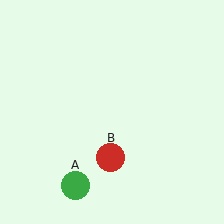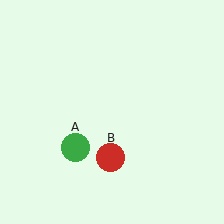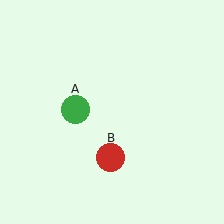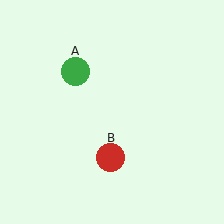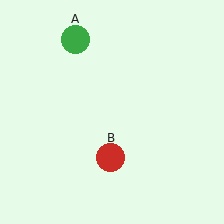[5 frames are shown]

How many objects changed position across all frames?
1 object changed position: green circle (object A).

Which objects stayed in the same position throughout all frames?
Red circle (object B) remained stationary.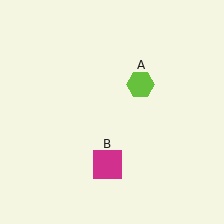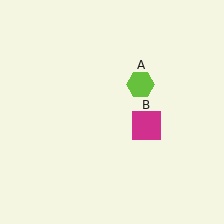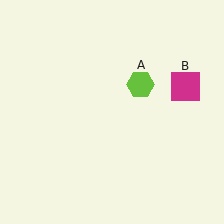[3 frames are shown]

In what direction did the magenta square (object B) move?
The magenta square (object B) moved up and to the right.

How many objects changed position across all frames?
1 object changed position: magenta square (object B).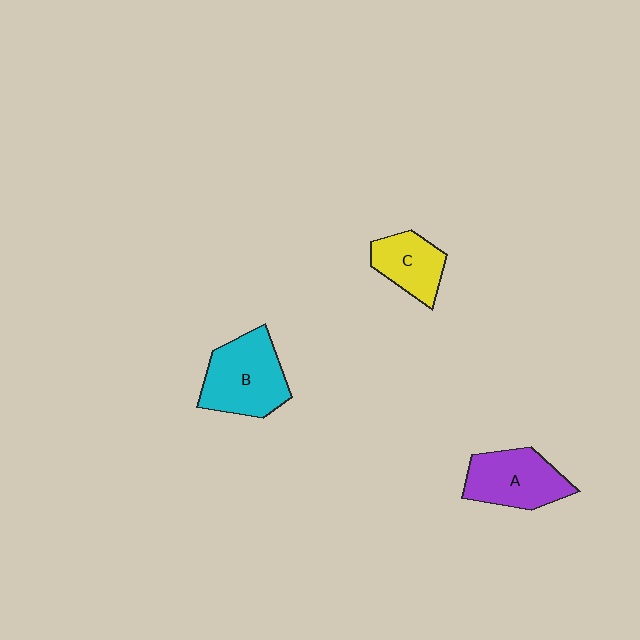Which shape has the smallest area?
Shape C (yellow).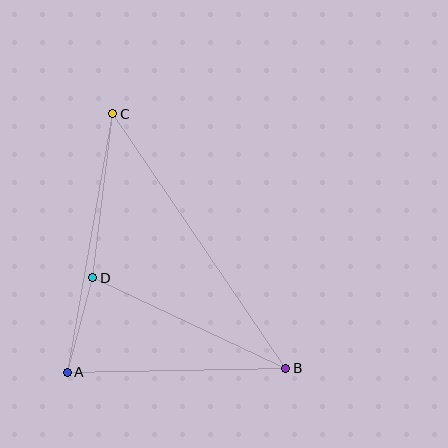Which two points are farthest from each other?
Points B and C are farthest from each other.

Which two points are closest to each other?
Points A and D are closest to each other.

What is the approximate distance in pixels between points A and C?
The distance between A and C is approximately 262 pixels.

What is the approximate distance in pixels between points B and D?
The distance between B and D is approximately 213 pixels.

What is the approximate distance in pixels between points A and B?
The distance between A and B is approximately 218 pixels.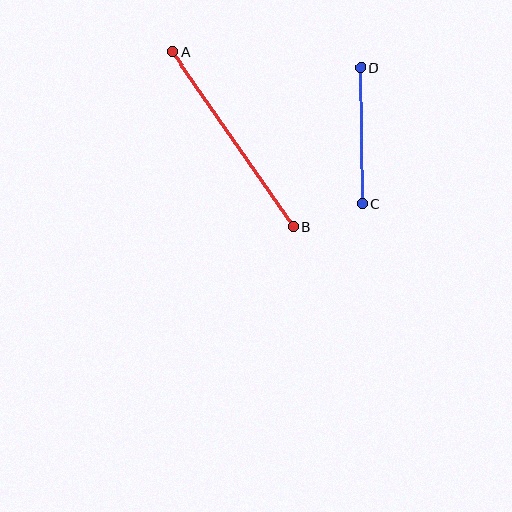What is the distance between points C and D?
The distance is approximately 136 pixels.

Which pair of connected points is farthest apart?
Points A and B are farthest apart.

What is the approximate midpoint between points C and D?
The midpoint is at approximately (362, 136) pixels.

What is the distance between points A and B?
The distance is approximately 213 pixels.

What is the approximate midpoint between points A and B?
The midpoint is at approximately (233, 139) pixels.